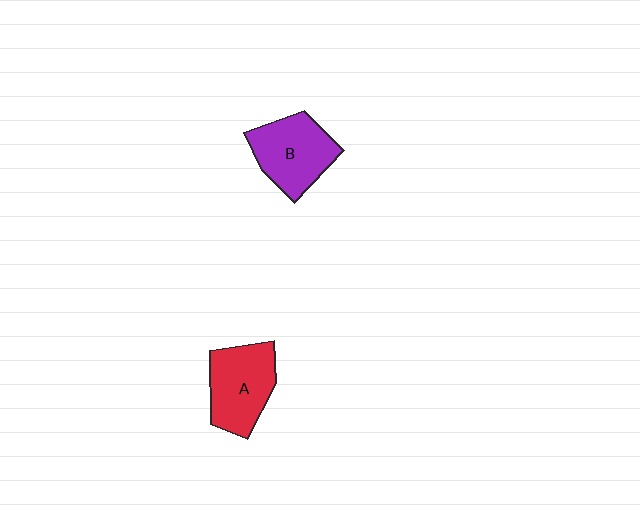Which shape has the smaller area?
Shape A (red).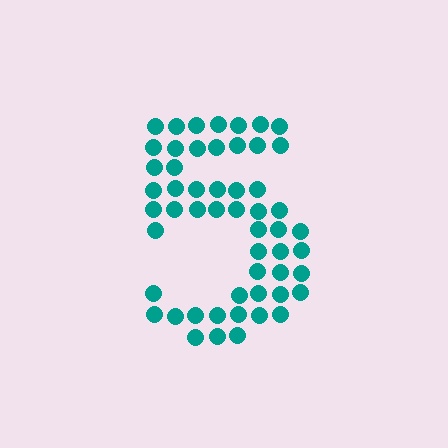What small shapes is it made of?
It is made of small circles.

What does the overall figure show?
The overall figure shows the digit 5.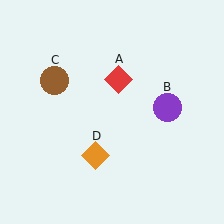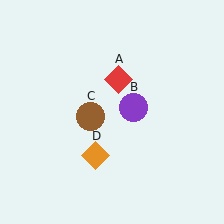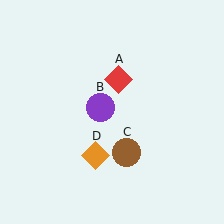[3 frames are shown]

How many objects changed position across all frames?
2 objects changed position: purple circle (object B), brown circle (object C).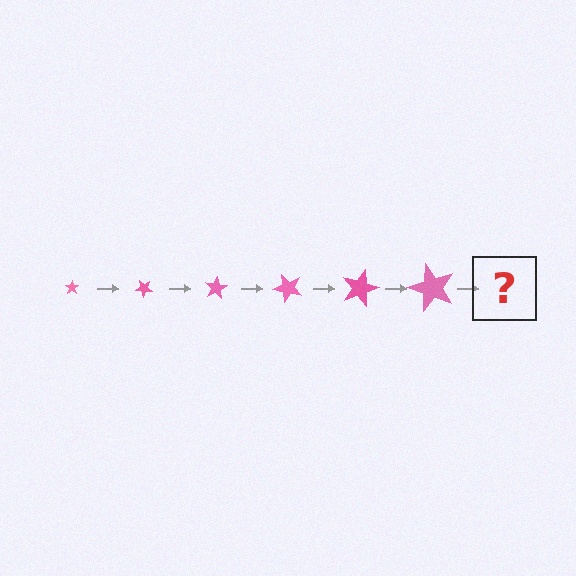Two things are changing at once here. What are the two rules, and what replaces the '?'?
The two rules are that the star grows larger each step and it rotates 40 degrees each step. The '?' should be a star, larger than the previous one and rotated 240 degrees from the start.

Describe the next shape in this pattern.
It should be a star, larger than the previous one and rotated 240 degrees from the start.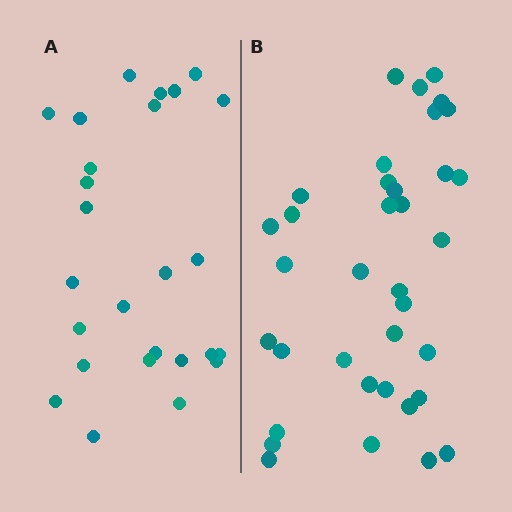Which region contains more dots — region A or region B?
Region B (the right region) has more dots.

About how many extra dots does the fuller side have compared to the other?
Region B has roughly 10 or so more dots than region A.